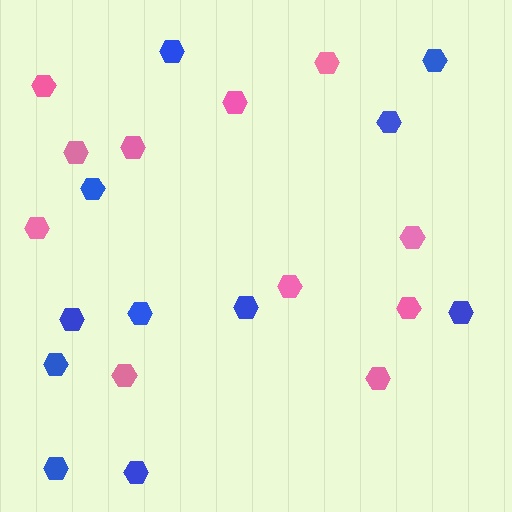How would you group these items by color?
There are 2 groups: one group of blue hexagons (11) and one group of pink hexagons (11).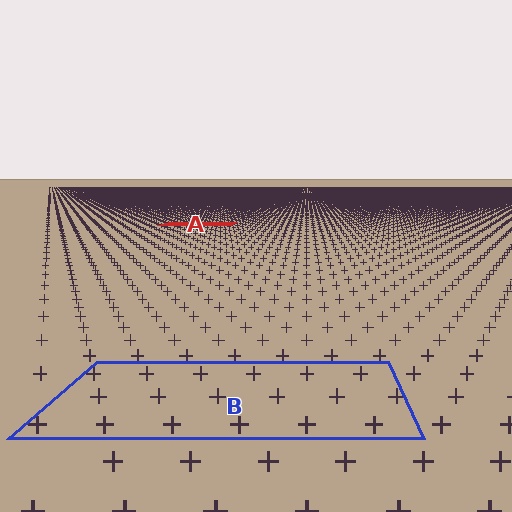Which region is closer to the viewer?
Region B is closer. The texture elements there are larger and more spread out.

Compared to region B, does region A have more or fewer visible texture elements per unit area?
Region A has more texture elements per unit area — they are packed more densely because it is farther away.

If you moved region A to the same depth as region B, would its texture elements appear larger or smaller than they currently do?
They would appear larger. At a closer depth, the same texture elements are projected at a bigger on-screen size.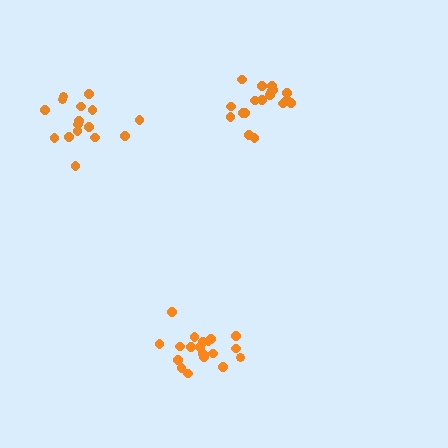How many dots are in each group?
Group 1: 18 dots, Group 2: 16 dots, Group 3: 19 dots (53 total).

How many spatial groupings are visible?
There are 3 spatial groupings.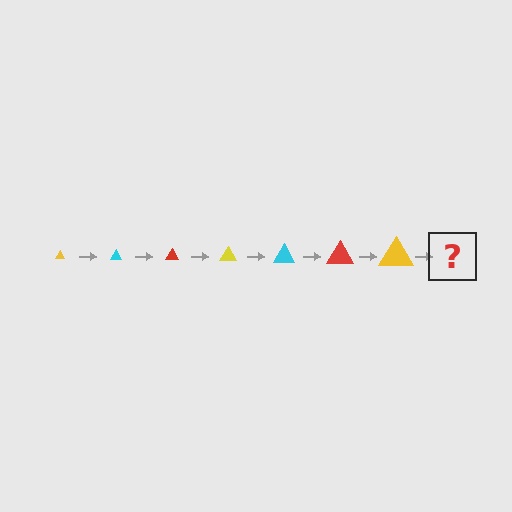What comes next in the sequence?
The next element should be a cyan triangle, larger than the previous one.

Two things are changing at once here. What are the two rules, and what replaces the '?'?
The two rules are that the triangle grows larger each step and the color cycles through yellow, cyan, and red. The '?' should be a cyan triangle, larger than the previous one.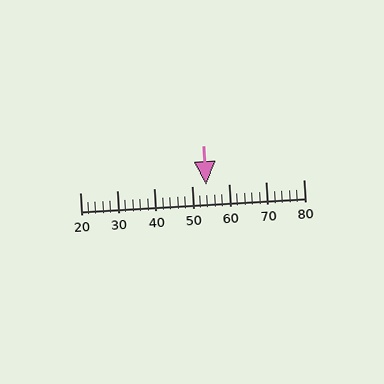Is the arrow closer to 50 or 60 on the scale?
The arrow is closer to 50.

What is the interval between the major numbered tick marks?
The major tick marks are spaced 10 units apart.